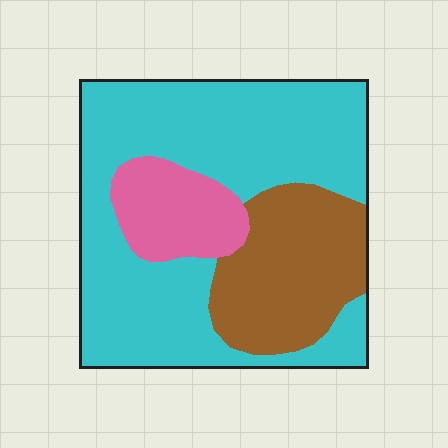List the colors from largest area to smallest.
From largest to smallest: cyan, brown, pink.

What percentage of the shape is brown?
Brown takes up about one quarter (1/4) of the shape.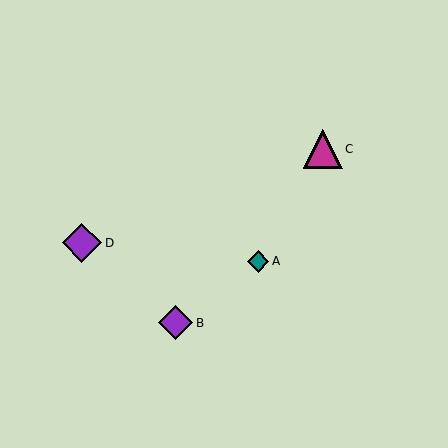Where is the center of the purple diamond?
The center of the purple diamond is at (175, 323).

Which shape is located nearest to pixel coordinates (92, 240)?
The purple diamond (labeled D) at (82, 243) is nearest to that location.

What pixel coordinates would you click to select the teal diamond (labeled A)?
Click at (258, 261) to select the teal diamond A.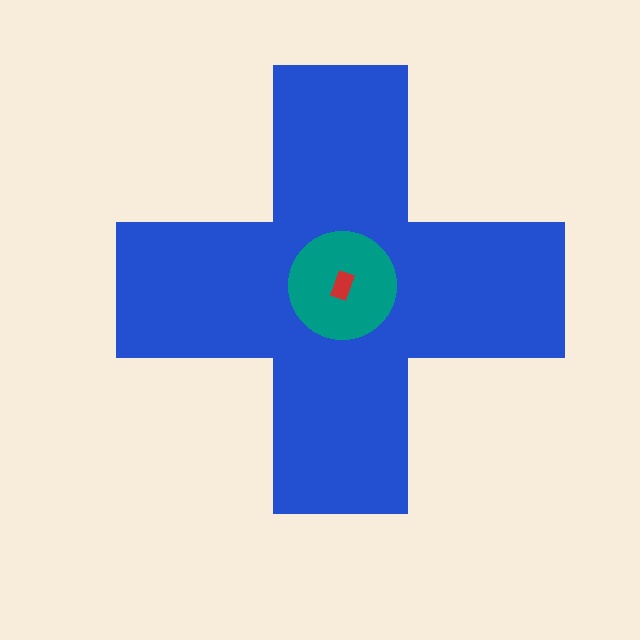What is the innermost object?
The red rectangle.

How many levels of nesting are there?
3.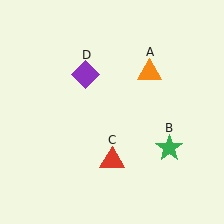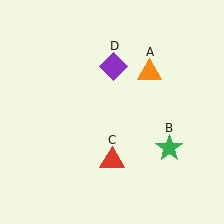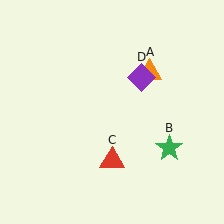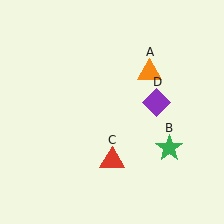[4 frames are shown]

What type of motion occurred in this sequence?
The purple diamond (object D) rotated clockwise around the center of the scene.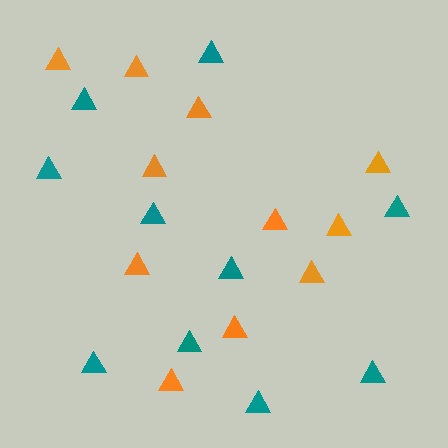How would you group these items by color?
There are 2 groups: one group of orange triangles (11) and one group of teal triangles (10).